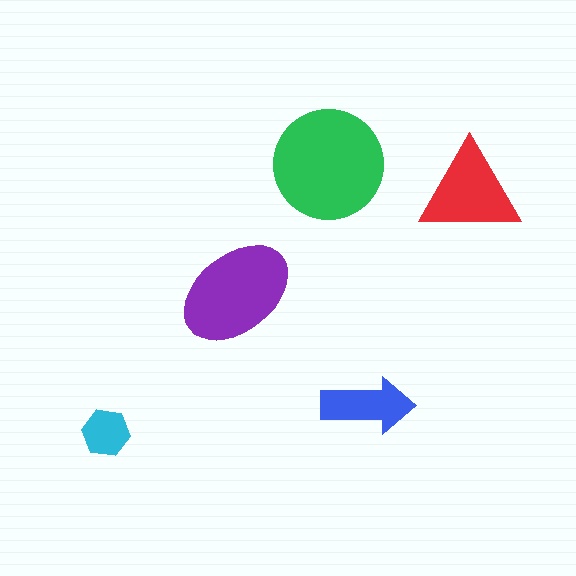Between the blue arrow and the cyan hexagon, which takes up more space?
The blue arrow.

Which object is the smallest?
The cyan hexagon.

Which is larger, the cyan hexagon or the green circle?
The green circle.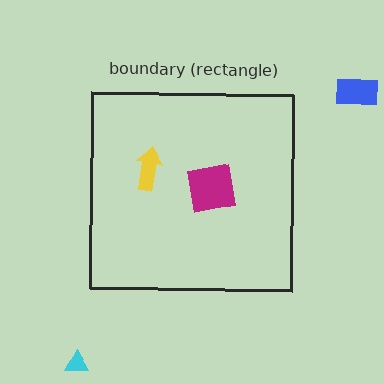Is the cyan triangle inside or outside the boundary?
Outside.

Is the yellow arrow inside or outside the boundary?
Inside.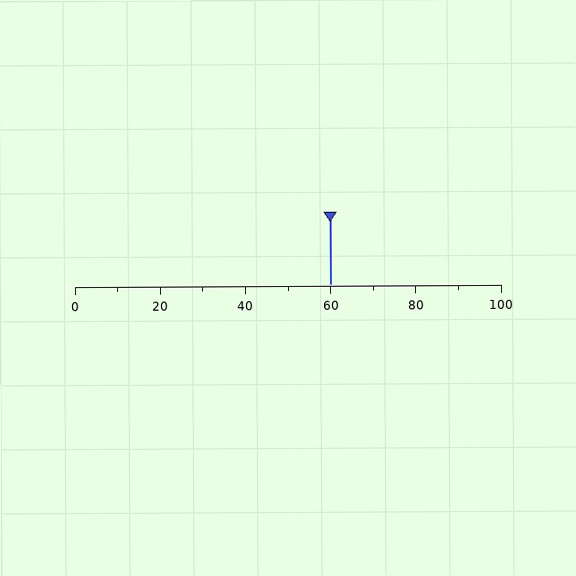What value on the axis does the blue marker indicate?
The marker indicates approximately 60.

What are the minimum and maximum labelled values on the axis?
The axis runs from 0 to 100.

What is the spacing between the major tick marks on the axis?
The major ticks are spaced 20 apart.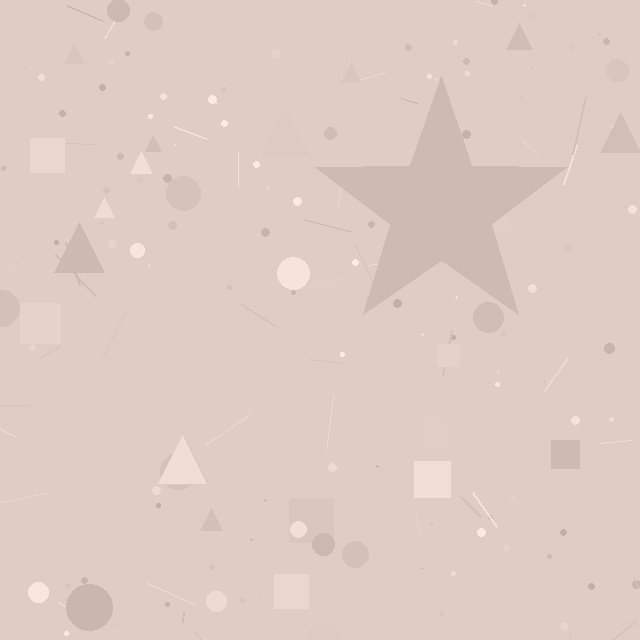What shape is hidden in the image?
A star is hidden in the image.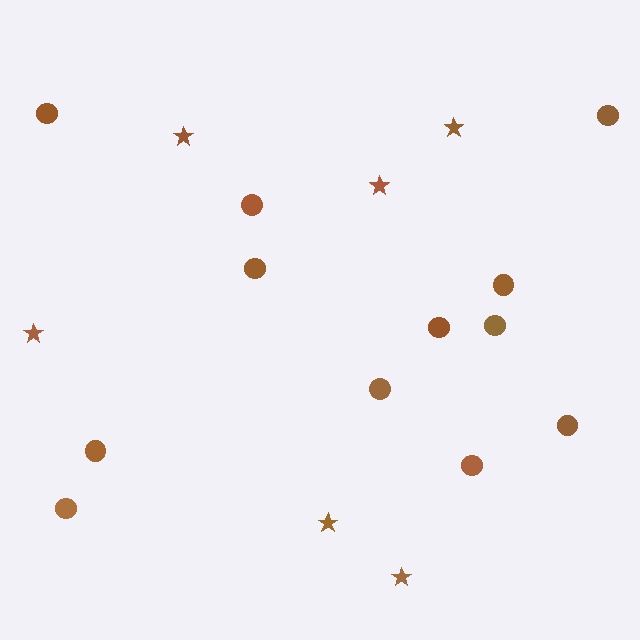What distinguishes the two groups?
There are 2 groups: one group of circles (12) and one group of stars (6).